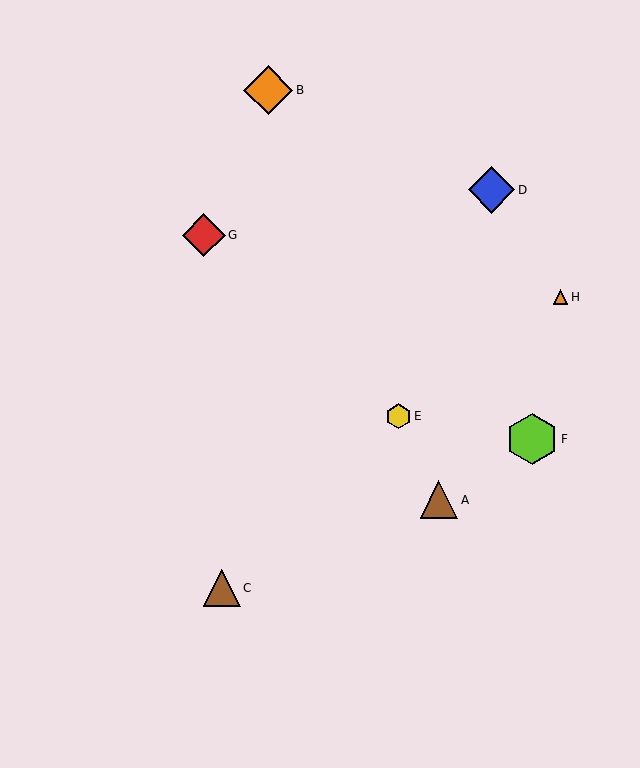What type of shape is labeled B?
Shape B is an orange diamond.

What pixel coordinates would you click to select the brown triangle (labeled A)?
Click at (439, 500) to select the brown triangle A.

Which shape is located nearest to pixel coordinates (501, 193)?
The blue diamond (labeled D) at (491, 190) is nearest to that location.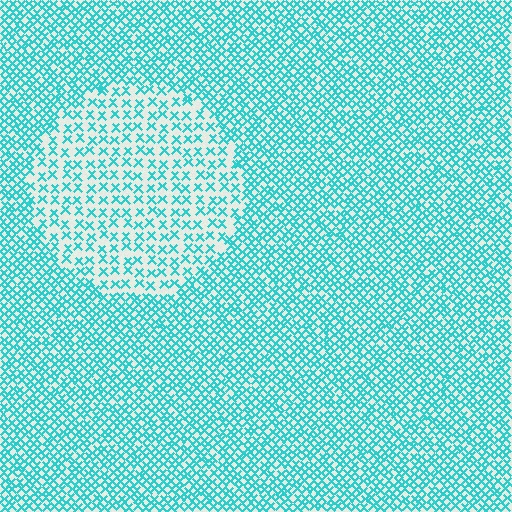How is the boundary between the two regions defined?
The boundary is defined by a change in element density (approximately 2.1x ratio). All elements are the same color, size, and shape.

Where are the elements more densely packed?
The elements are more densely packed outside the circle boundary.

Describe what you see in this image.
The image contains small cyan elements arranged at two different densities. A circle-shaped region is visible where the elements are less densely packed than the surrounding area.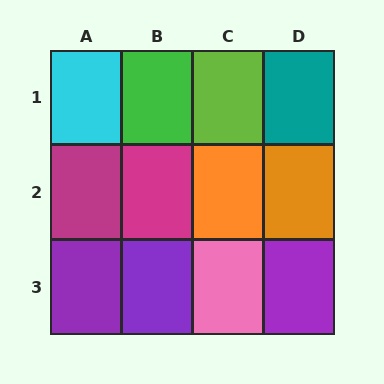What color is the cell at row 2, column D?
Orange.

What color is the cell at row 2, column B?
Magenta.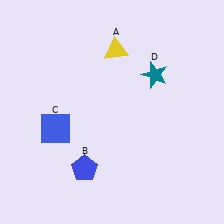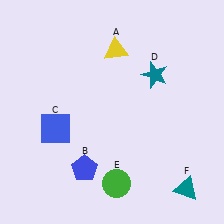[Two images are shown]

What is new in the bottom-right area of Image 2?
A green circle (E) was added in the bottom-right area of Image 2.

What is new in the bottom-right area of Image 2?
A teal triangle (F) was added in the bottom-right area of Image 2.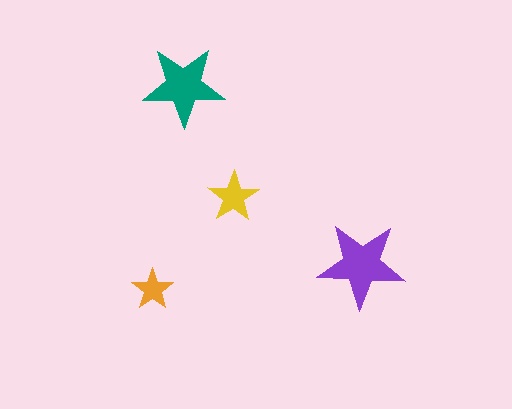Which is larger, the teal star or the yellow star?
The teal one.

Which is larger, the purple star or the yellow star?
The purple one.